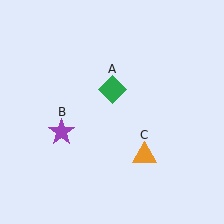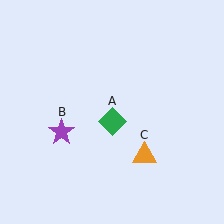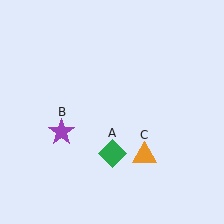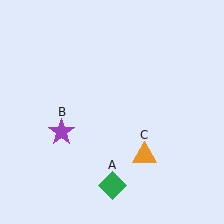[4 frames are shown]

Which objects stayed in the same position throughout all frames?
Purple star (object B) and orange triangle (object C) remained stationary.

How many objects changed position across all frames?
1 object changed position: green diamond (object A).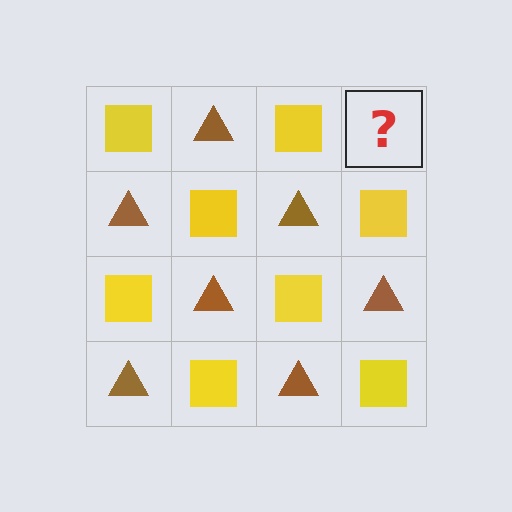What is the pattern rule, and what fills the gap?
The rule is that it alternates yellow square and brown triangle in a checkerboard pattern. The gap should be filled with a brown triangle.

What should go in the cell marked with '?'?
The missing cell should contain a brown triangle.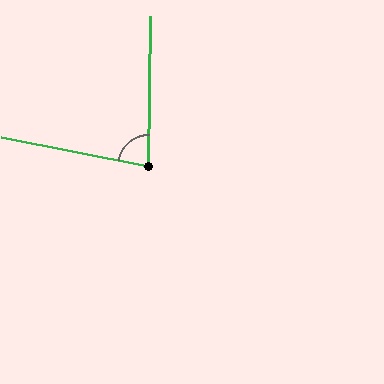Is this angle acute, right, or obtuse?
It is acute.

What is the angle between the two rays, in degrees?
Approximately 80 degrees.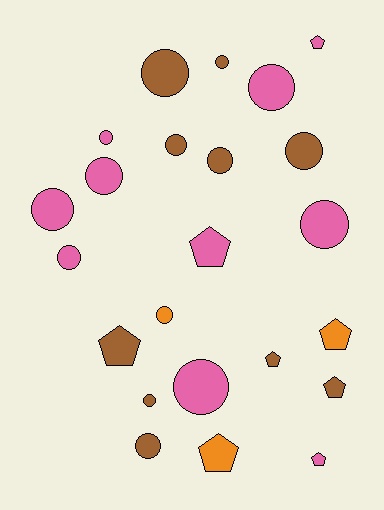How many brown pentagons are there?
There are 3 brown pentagons.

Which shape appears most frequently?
Circle, with 15 objects.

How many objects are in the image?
There are 23 objects.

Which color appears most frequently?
Brown, with 10 objects.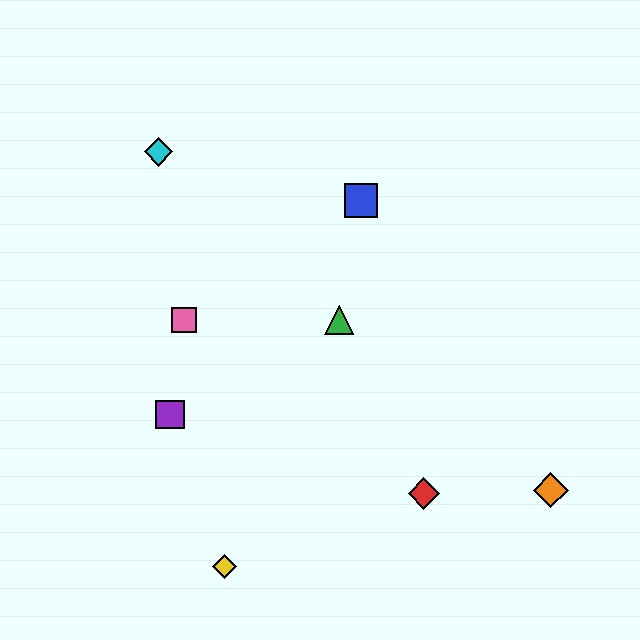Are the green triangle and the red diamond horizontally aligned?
No, the green triangle is at y≈320 and the red diamond is at y≈494.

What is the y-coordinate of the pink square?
The pink square is at y≈320.